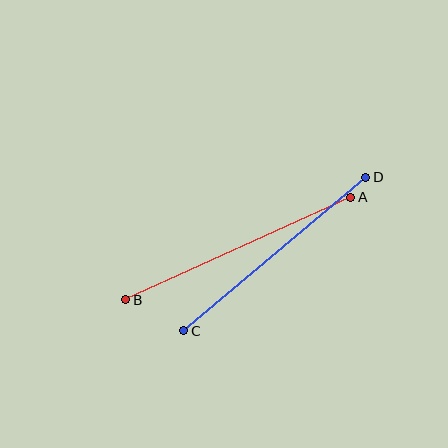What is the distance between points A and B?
The distance is approximately 247 pixels.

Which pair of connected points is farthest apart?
Points A and B are farthest apart.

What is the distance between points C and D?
The distance is approximately 238 pixels.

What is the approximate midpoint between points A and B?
The midpoint is at approximately (238, 248) pixels.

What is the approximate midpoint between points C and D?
The midpoint is at approximately (275, 254) pixels.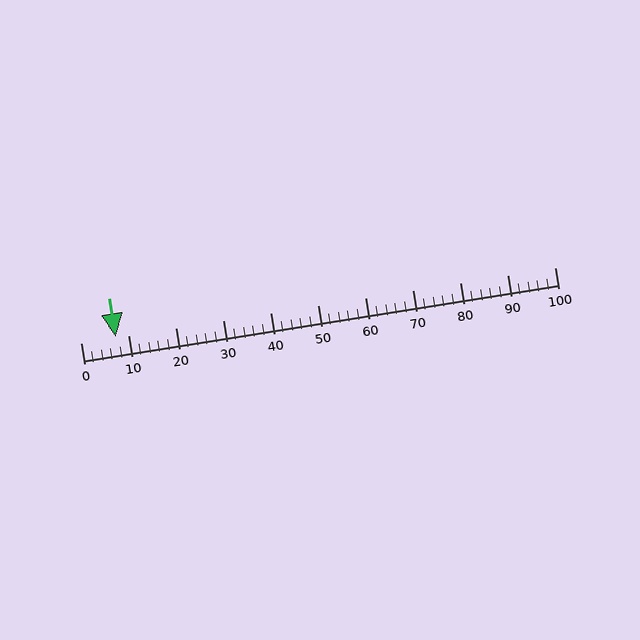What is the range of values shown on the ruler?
The ruler shows values from 0 to 100.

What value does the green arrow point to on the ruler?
The green arrow points to approximately 7.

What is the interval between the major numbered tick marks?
The major tick marks are spaced 10 units apart.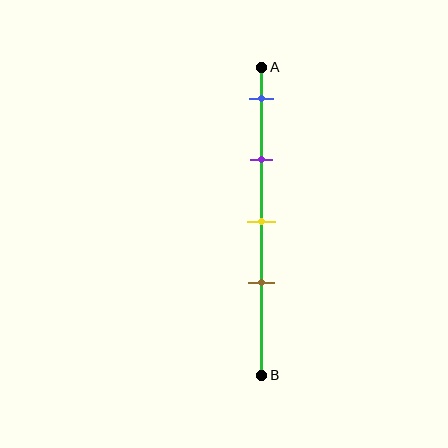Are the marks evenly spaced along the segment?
Yes, the marks are approximately evenly spaced.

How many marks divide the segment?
There are 4 marks dividing the segment.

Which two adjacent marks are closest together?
The yellow and brown marks are the closest adjacent pair.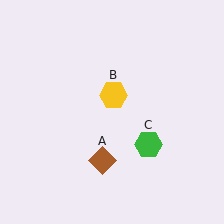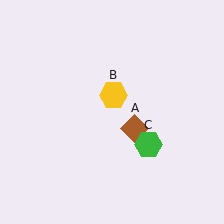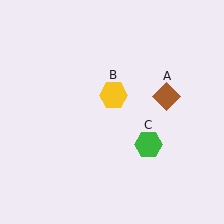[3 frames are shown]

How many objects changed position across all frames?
1 object changed position: brown diamond (object A).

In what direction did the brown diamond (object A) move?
The brown diamond (object A) moved up and to the right.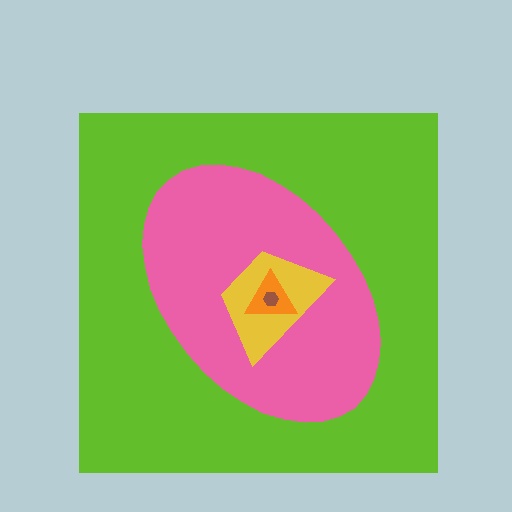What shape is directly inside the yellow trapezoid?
The orange triangle.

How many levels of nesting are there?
5.